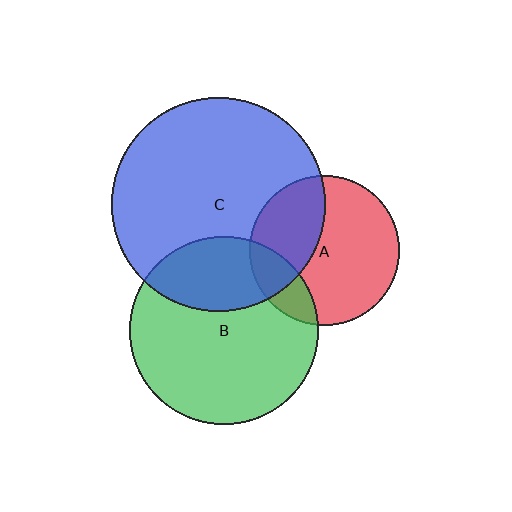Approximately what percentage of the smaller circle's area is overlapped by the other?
Approximately 35%.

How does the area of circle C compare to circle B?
Approximately 1.3 times.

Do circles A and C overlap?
Yes.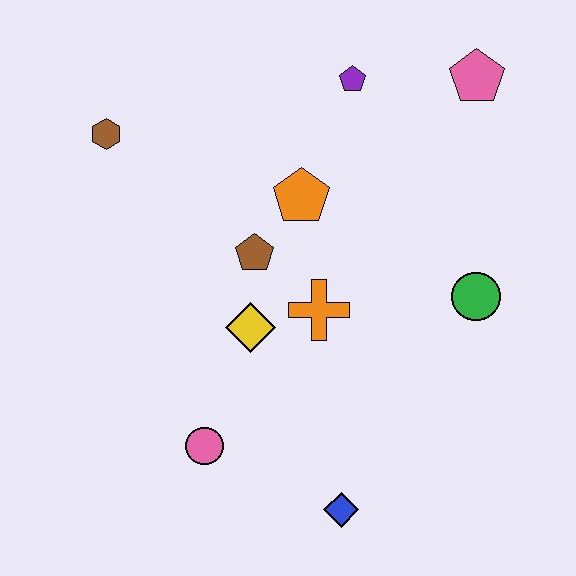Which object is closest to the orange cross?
The yellow diamond is closest to the orange cross.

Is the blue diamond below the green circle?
Yes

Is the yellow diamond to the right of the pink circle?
Yes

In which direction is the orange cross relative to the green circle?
The orange cross is to the left of the green circle.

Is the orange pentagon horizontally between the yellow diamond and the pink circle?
No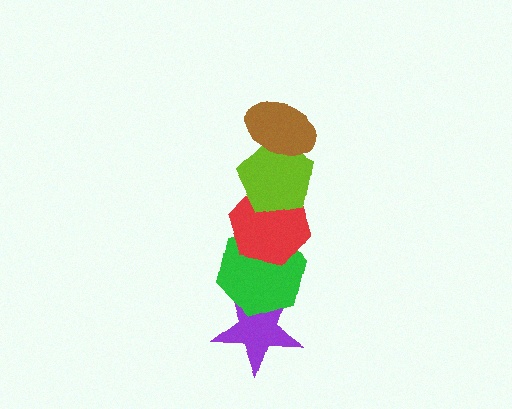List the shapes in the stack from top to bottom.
From top to bottom: the brown ellipse, the lime pentagon, the red hexagon, the green hexagon, the purple star.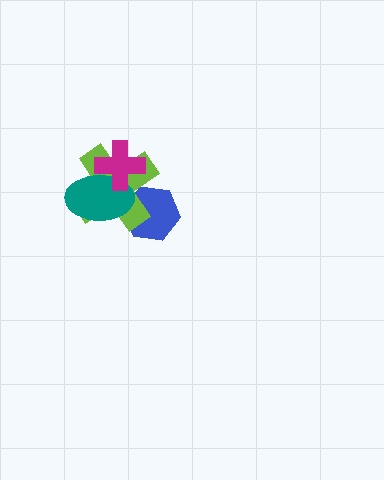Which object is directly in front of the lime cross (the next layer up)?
The teal ellipse is directly in front of the lime cross.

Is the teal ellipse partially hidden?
Yes, it is partially covered by another shape.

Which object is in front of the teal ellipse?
The magenta cross is in front of the teal ellipse.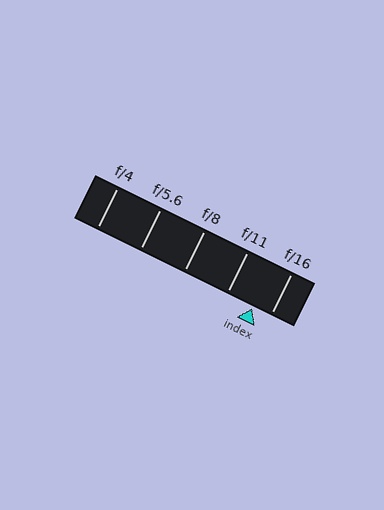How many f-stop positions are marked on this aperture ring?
There are 5 f-stop positions marked.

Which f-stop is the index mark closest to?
The index mark is closest to f/16.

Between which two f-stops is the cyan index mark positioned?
The index mark is between f/11 and f/16.